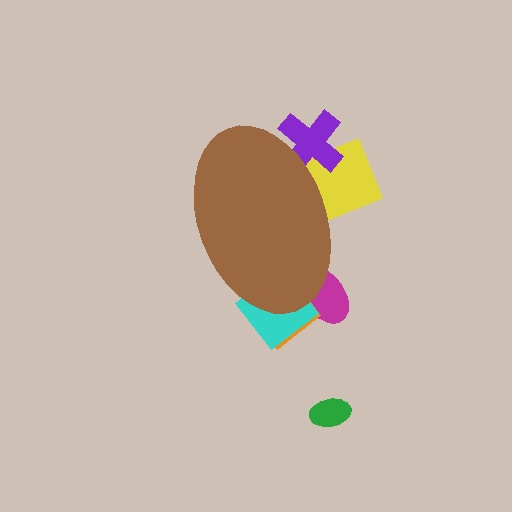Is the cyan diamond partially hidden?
Yes, the cyan diamond is partially hidden behind the brown ellipse.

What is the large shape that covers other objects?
A brown ellipse.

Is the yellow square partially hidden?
Yes, the yellow square is partially hidden behind the brown ellipse.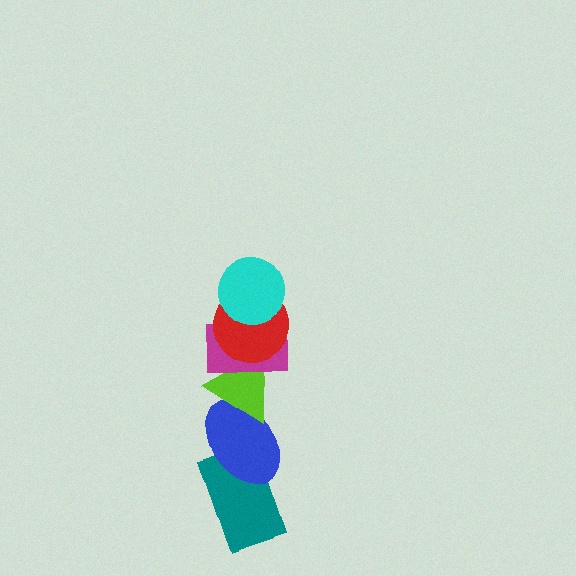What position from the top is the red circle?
The red circle is 2nd from the top.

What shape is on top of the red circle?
The cyan circle is on top of the red circle.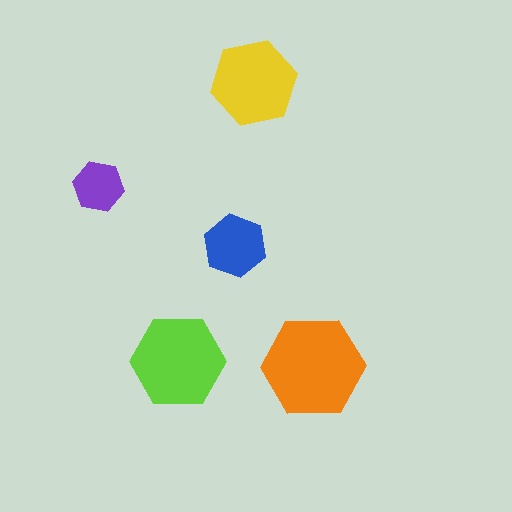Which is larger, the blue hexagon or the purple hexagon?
The blue one.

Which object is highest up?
The yellow hexagon is topmost.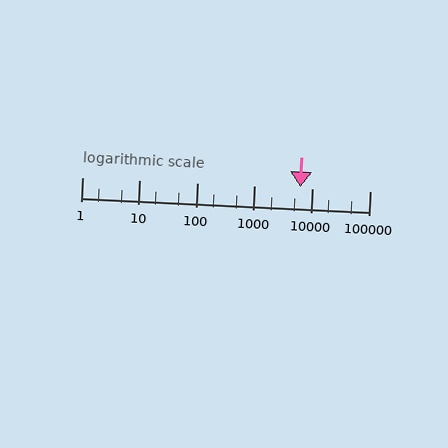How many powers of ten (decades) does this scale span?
The scale spans 5 decades, from 1 to 100000.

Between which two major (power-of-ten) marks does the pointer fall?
The pointer is between 1000 and 10000.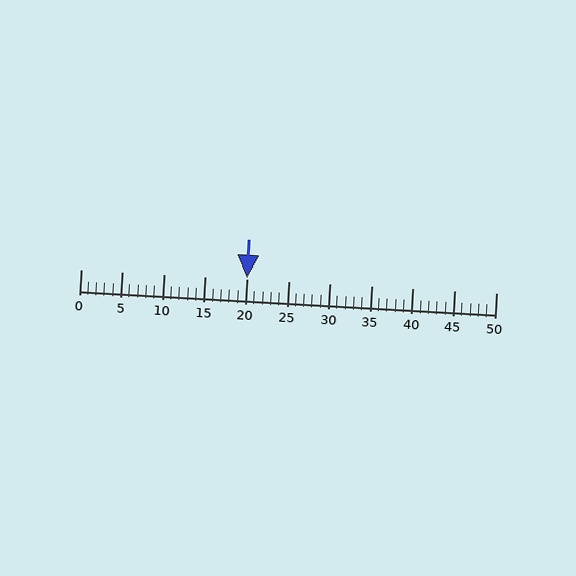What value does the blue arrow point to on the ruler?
The blue arrow points to approximately 20.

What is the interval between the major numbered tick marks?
The major tick marks are spaced 5 units apart.